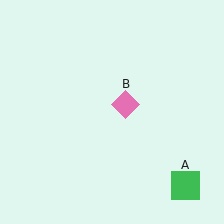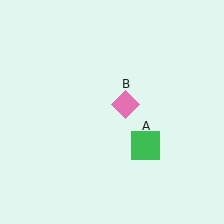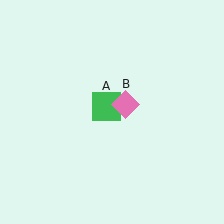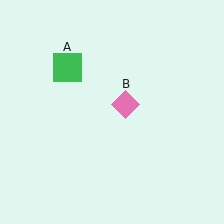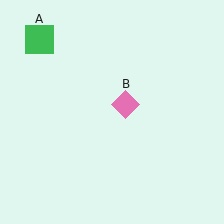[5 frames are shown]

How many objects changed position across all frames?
1 object changed position: green square (object A).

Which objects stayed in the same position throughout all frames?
Pink diamond (object B) remained stationary.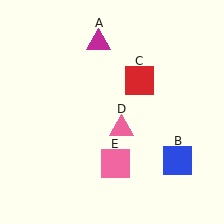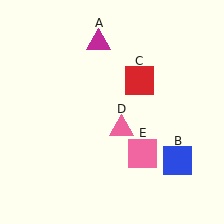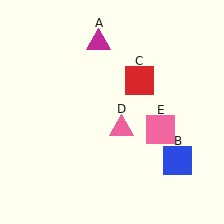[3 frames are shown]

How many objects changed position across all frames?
1 object changed position: pink square (object E).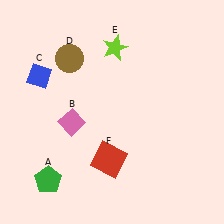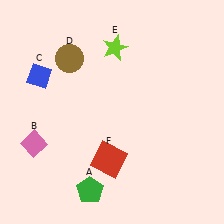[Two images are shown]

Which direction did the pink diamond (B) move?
The pink diamond (B) moved left.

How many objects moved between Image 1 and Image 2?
2 objects moved between the two images.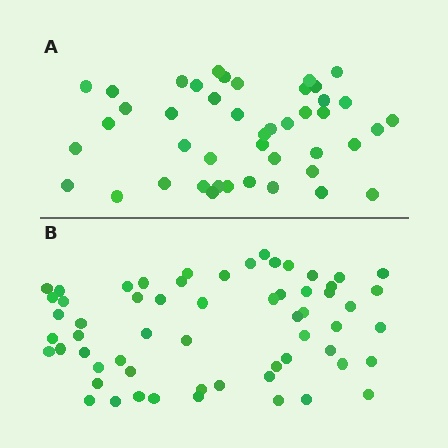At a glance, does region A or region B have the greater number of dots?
Region B (the bottom region) has more dots.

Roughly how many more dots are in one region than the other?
Region B has approximately 15 more dots than region A.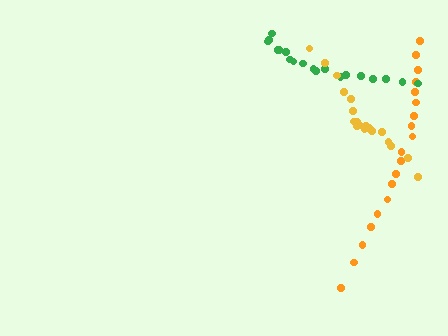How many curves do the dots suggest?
There are 3 distinct paths.